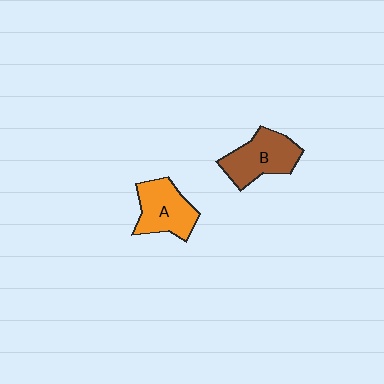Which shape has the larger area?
Shape B (brown).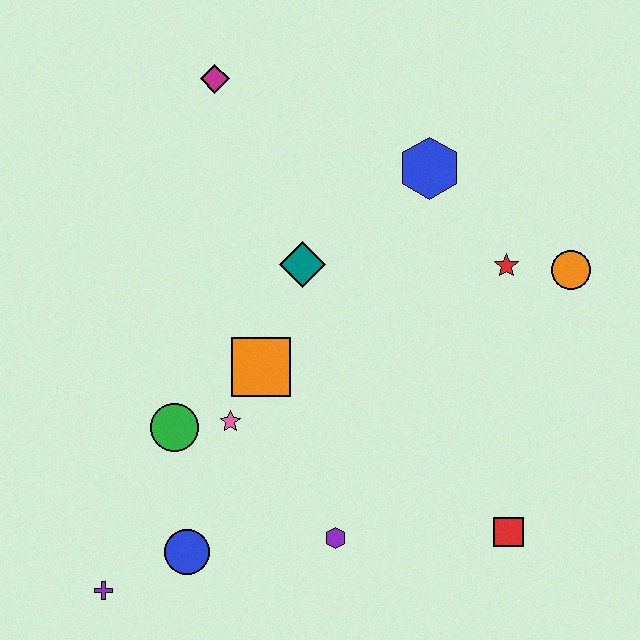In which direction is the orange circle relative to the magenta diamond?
The orange circle is to the right of the magenta diamond.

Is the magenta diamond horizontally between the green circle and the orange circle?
Yes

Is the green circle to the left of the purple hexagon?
Yes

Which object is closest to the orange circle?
The red star is closest to the orange circle.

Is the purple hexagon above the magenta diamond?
No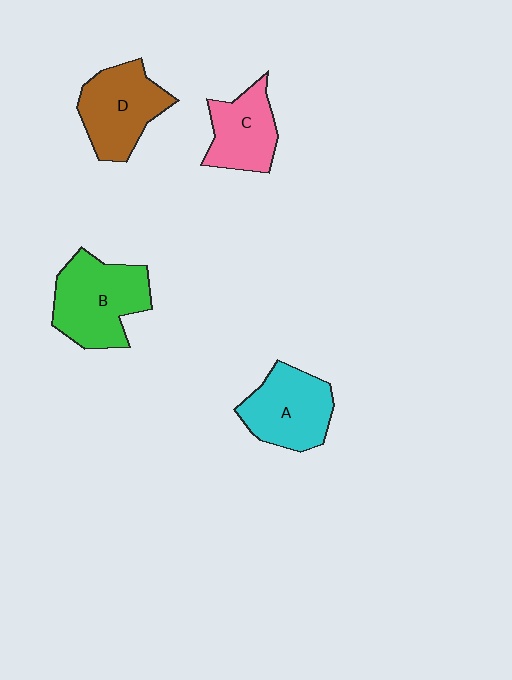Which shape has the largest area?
Shape B (green).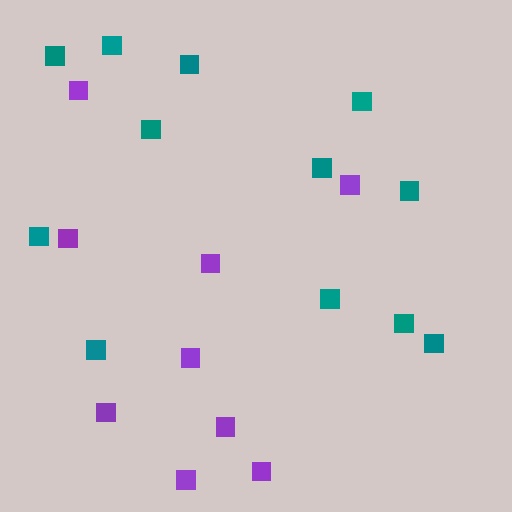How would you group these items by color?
There are 2 groups: one group of teal squares (12) and one group of purple squares (9).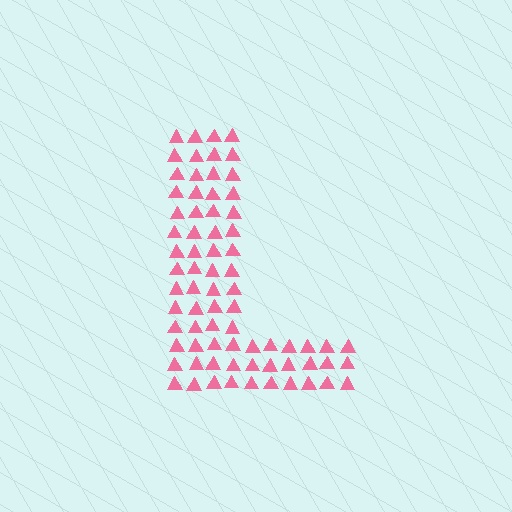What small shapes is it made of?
It is made of small triangles.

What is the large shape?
The large shape is the letter L.